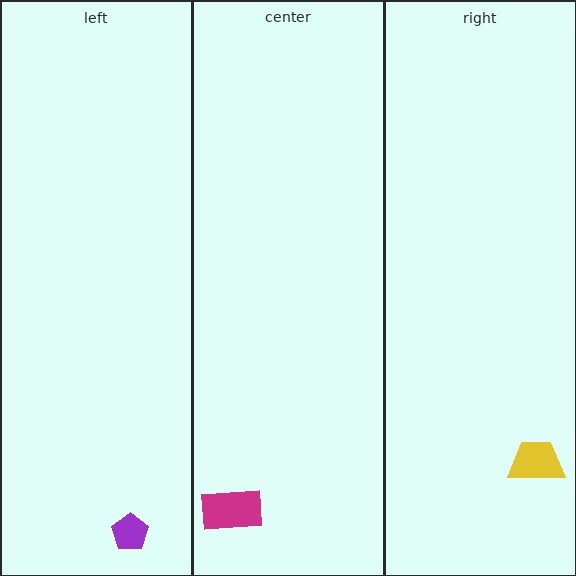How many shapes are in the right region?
1.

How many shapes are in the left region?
1.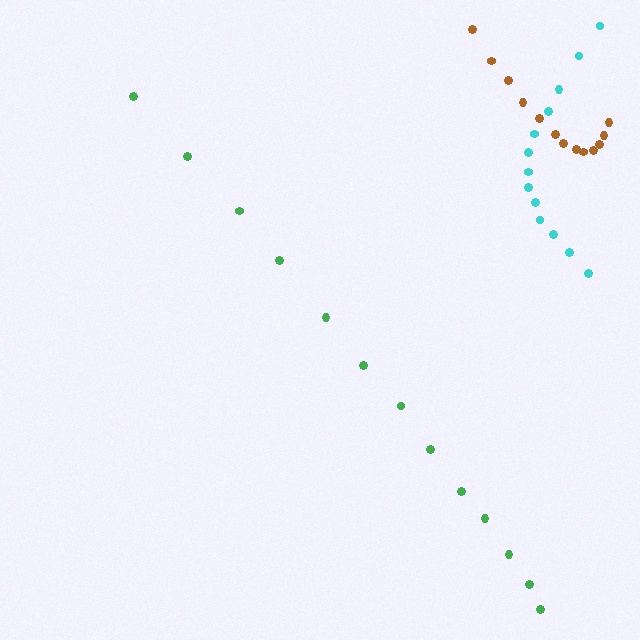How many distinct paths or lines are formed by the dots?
There are 3 distinct paths.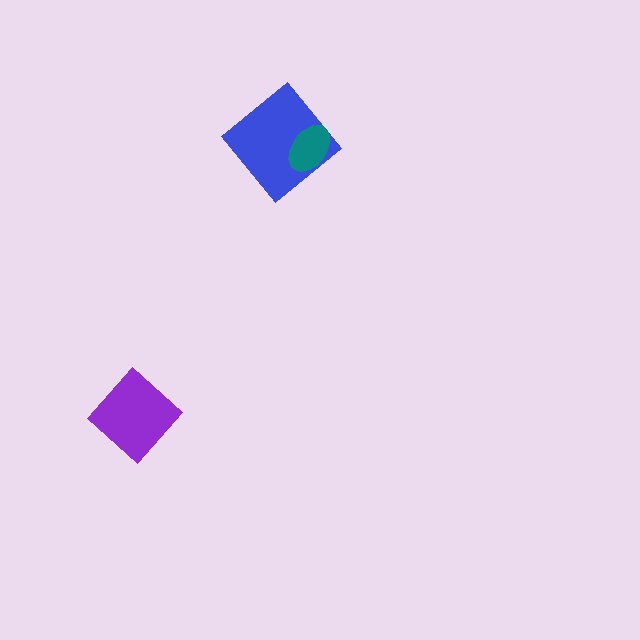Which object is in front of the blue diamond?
The teal ellipse is in front of the blue diamond.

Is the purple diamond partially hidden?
No, no other shape covers it.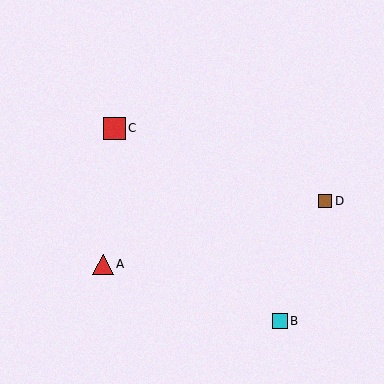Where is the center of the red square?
The center of the red square is at (115, 129).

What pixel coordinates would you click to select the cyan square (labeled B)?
Click at (280, 321) to select the cyan square B.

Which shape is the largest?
The red square (labeled C) is the largest.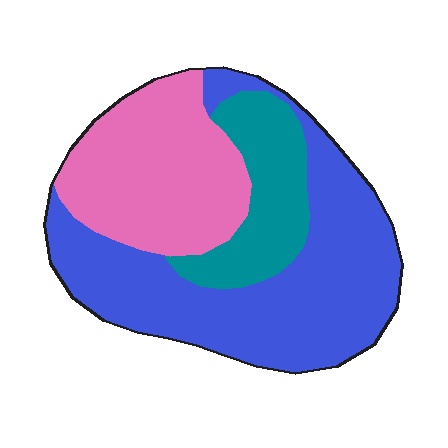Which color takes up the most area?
Blue, at roughly 50%.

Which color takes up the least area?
Teal, at roughly 20%.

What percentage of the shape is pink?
Pink covers roughly 30% of the shape.